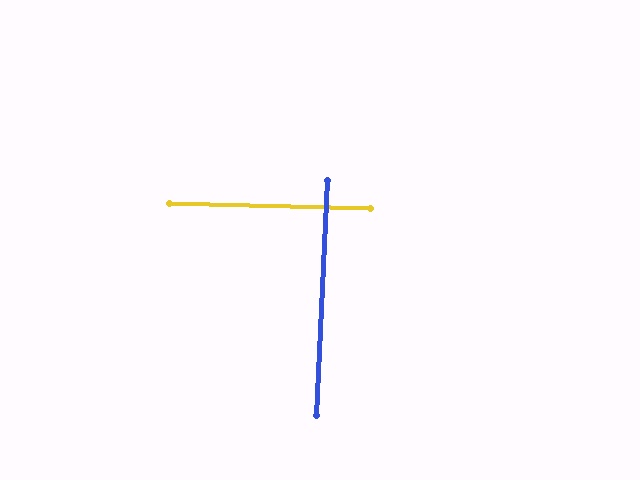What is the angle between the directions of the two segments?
Approximately 89 degrees.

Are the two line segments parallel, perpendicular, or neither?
Perpendicular — they meet at approximately 89°.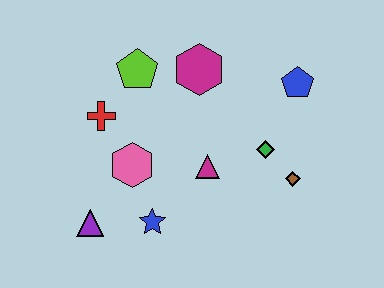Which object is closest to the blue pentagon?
The green diamond is closest to the blue pentagon.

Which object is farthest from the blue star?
The blue pentagon is farthest from the blue star.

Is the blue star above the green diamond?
No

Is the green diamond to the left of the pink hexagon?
No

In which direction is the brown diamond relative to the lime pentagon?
The brown diamond is to the right of the lime pentagon.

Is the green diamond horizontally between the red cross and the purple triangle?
No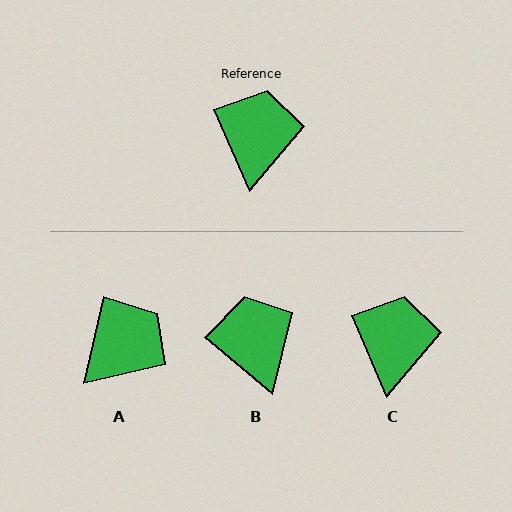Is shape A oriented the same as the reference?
No, it is off by about 37 degrees.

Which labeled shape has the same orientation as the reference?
C.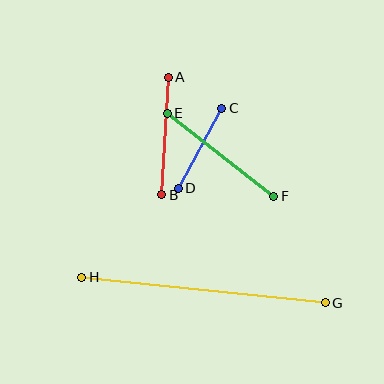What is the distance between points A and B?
The distance is approximately 118 pixels.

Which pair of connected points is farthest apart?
Points G and H are farthest apart.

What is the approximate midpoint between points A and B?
The midpoint is at approximately (165, 136) pixels.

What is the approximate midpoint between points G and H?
The midpoint is at approximately (204, 290) pixels.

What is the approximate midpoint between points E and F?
The midpoint is at approximately (220, 155) pixels.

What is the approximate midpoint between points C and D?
The midpoint is at approximately (200, 148) pixels.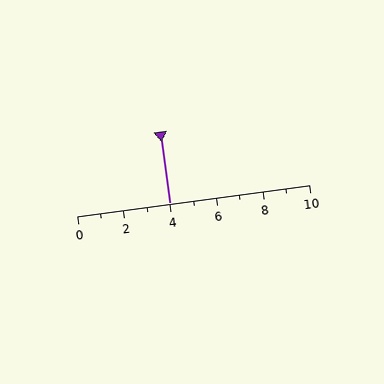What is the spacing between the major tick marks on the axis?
The major ticks are spaced 2 apart.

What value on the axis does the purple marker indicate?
The marker indicates approximately 4.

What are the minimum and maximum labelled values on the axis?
The axis runs from 0 to 10.